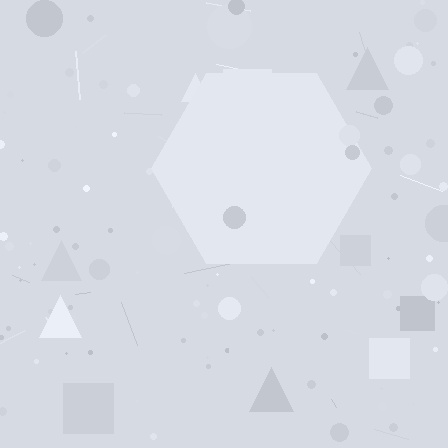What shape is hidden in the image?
A hexagon is hidden in the image.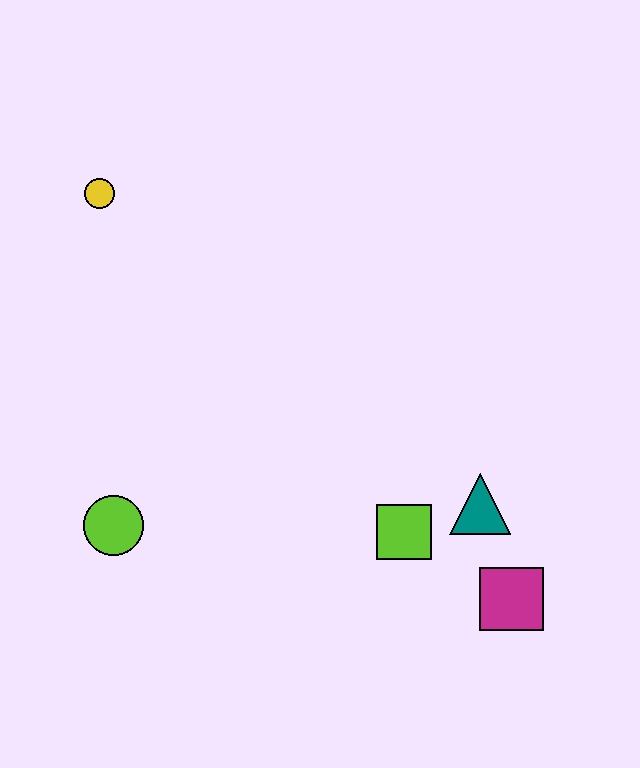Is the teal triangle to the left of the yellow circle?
No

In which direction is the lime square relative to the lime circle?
The lime square is to the right of the lime circle.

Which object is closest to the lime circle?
The lime square is closest to the lime circle.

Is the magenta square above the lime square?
No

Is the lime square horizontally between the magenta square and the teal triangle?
No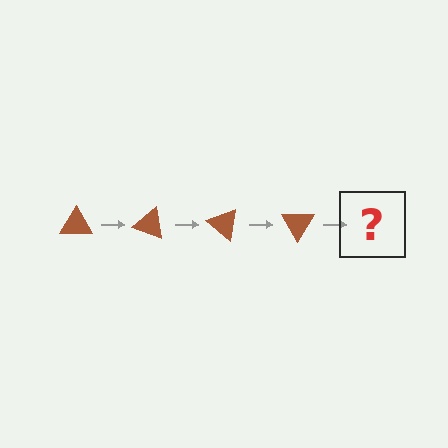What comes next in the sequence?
The next element should be a brown triangle rotated 80 degrees.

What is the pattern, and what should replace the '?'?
The pattern is that the triangle rotates 20 degrees each step. The '?' should be a brown triangle rotated 80 degrees.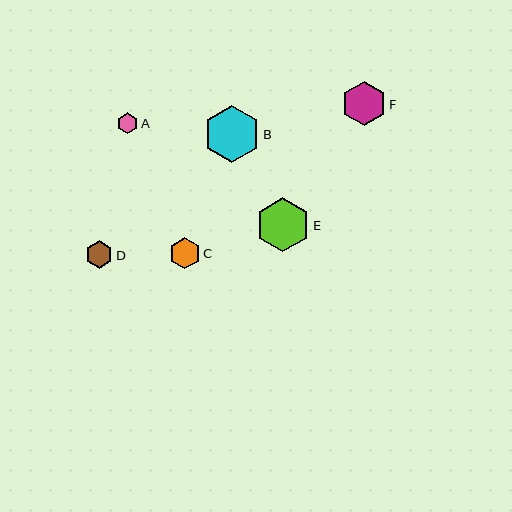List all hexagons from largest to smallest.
From largest to smallest: B, E, F, C, D, A.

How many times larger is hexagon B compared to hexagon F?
Hexagon B is approximately 1.3 times the size of hexagon F.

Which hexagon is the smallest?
Hexagon A is the smallest with a size of approximately 20 pixels.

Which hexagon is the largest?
Hexagon B is the largest with a size of approximately 57 pixels.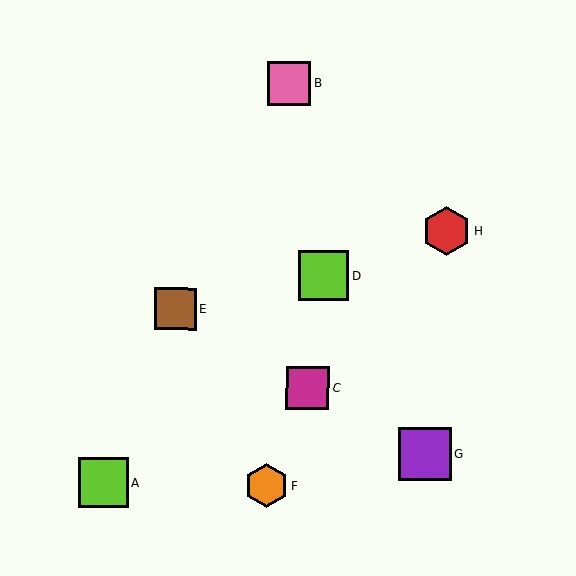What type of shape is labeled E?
Shape E is a brown square.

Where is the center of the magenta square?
The center of the magenta square is at (308, 388).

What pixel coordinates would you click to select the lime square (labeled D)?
Click at (324, 276) to select the lime square D.